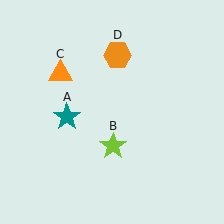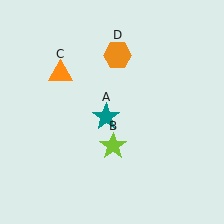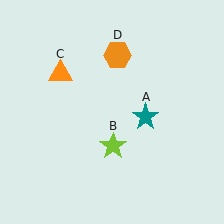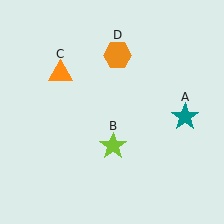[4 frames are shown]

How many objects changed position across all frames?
1 object changed position: teal star (object A).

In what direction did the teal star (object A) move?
The teal star (object A) moved right.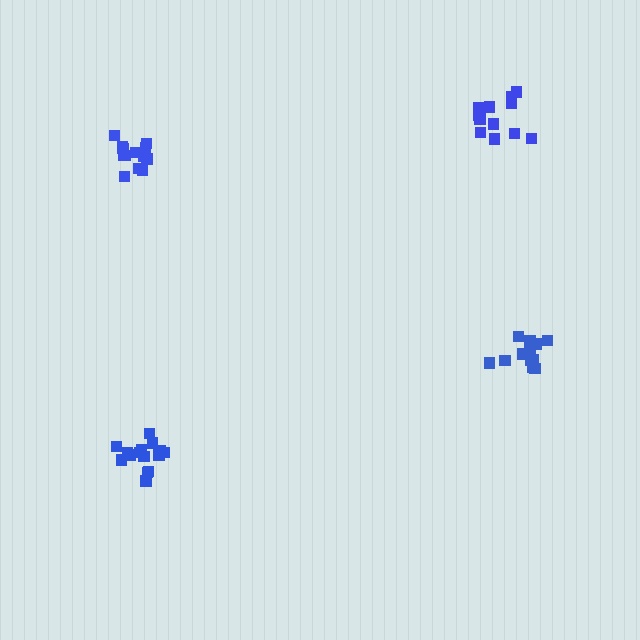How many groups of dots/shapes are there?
There are 4 groups.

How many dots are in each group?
Group 1: 14 dots, Group 2: 18 dots, Group 3: 13 dots, Group 4: 13 dots (58 total).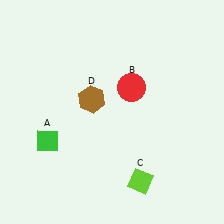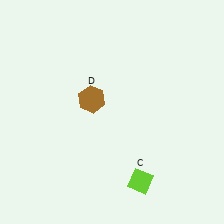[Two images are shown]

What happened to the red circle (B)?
The red circle (B) was removed in Image 2. It was in the top-right area of Image 1.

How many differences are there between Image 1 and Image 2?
There are 2 differences between the two images.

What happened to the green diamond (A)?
The green diamond (A) was removed in Image 2. It was in the bottom-left area of Image 1.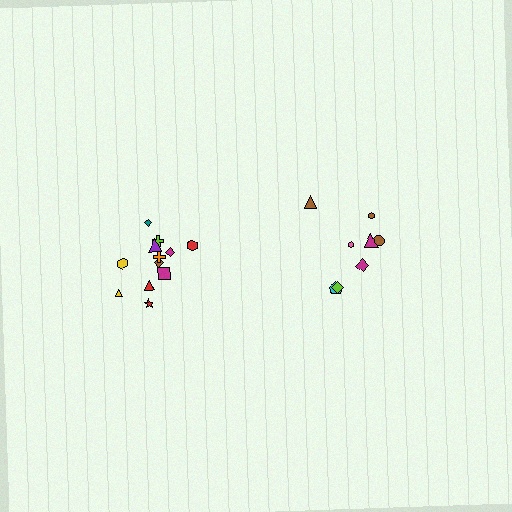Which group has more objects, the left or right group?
The left group.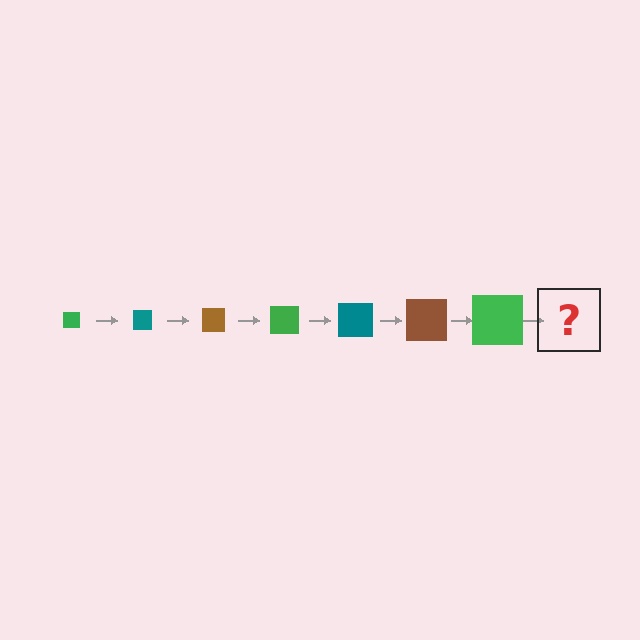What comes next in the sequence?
The next element should be a teal square, larger than the previous one.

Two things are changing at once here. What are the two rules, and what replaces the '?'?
The two rules are that the square grows larger each step and the color cycles through green, teal, and brown. The '?' should be a teal square, larger than the previous one.